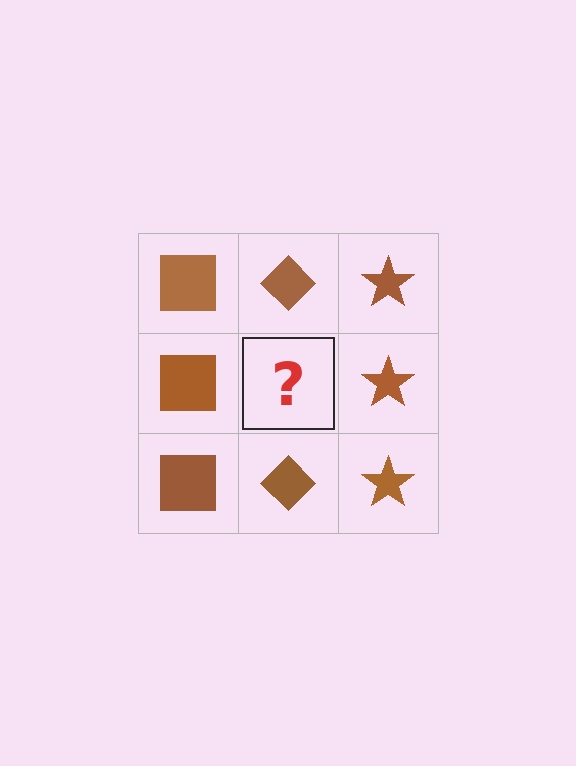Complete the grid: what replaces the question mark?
The question mark should be replaced with a brown diamond.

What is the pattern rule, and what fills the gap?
The rule is that each column has a consistent shape. The gap should be filled with a brown diamond.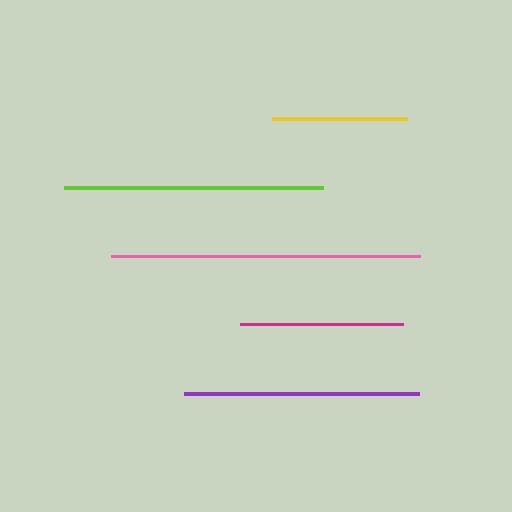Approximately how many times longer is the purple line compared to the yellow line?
The purple line is approximately 1.8 times the length of the yellow line.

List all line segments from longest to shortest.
From longest to shortest: pink, lime, purple, magenta, yellow.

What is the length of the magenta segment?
The magenta segment is approximately 164 pixels long.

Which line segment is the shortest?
The yellow line is the shortest at approximately 134 pixels.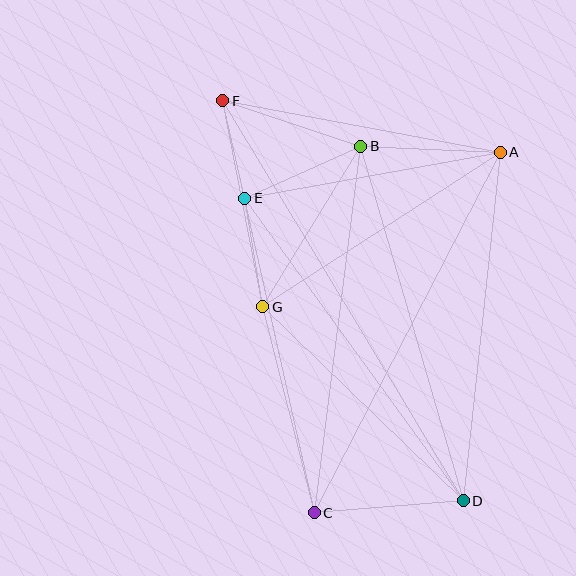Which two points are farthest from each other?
Points D and F are farthest from each other.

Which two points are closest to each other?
Points E and F are closest to each other.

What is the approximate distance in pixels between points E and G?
The distance between E and G is approximately 110 pixels.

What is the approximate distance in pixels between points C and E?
The distance between C and E is approximately 322 pixels.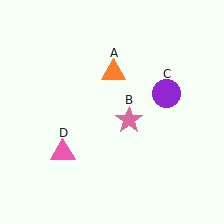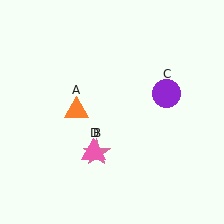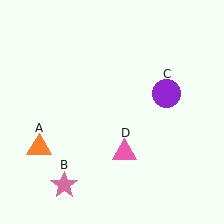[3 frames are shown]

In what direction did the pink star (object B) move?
The pink star (object B) moved down and to the left.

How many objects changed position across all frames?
3 objects changed position: orange triangle (object A), pink star (object B), pink triangle (object D).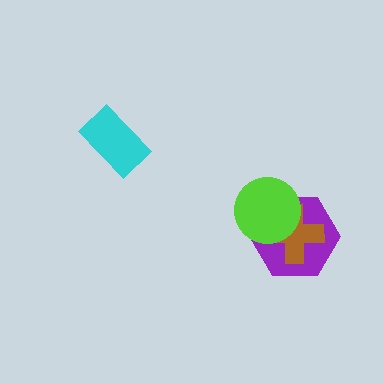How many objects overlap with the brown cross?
2 objects overlap with the brown cross.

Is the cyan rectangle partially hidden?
No, no other shape covers it.